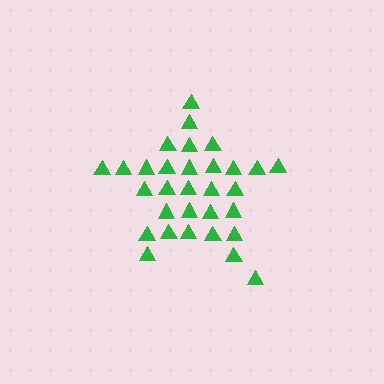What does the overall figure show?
The overall figure shows a star.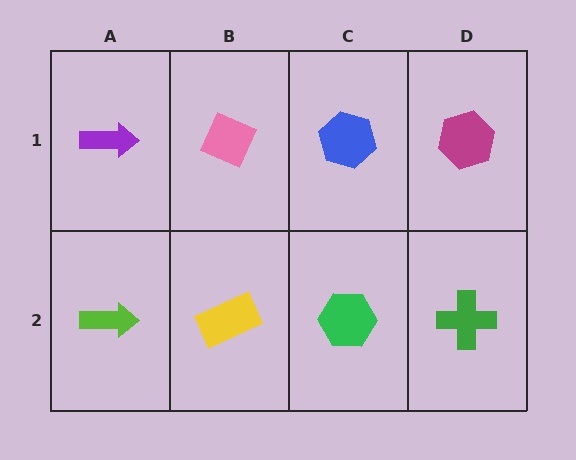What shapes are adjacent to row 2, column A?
A purple arrow (row 1, column A), a yellow rectangle (row 2, column B).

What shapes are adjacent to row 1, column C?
A green hexagon (row 2, column C), a pink diamond (row 1, column B), a magenta hexagon (row 1, column D).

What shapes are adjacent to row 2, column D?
A magenta hexagon (row 1, column D), a green hexagon (row 2, column C).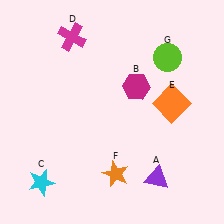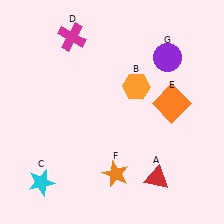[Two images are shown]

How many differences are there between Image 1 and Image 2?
There are 3 differences between the two images.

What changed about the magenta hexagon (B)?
In Image 1, B is magenta. In Image 2, it changed to orange.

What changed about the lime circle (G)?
In Image 1, G is lime. In Image 2, it changed to purple.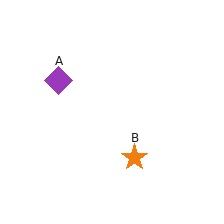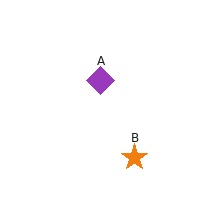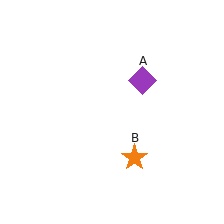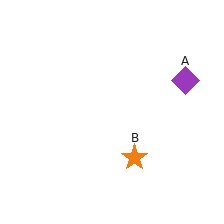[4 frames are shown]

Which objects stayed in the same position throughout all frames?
Orange star (object B) remained stationary.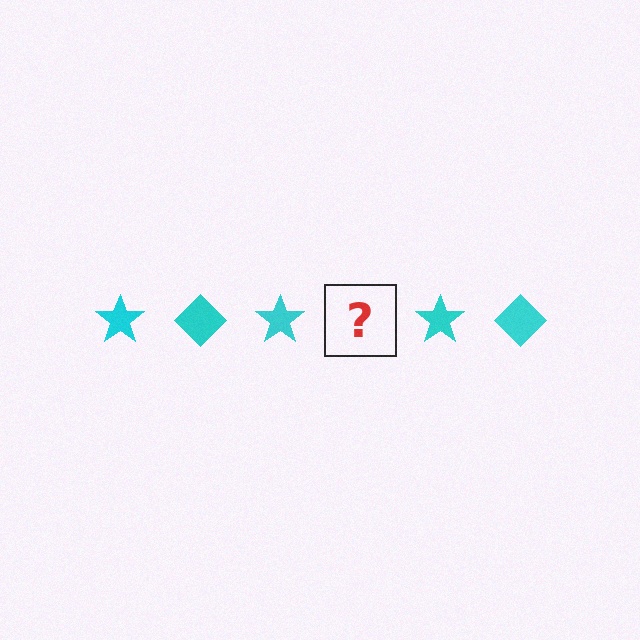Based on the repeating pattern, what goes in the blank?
The blank should be a cyan diamond.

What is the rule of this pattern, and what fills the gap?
The rule is that the pattern cycles through star, diamond shapes in cyan. The gap should be filled with a cyan diamond.